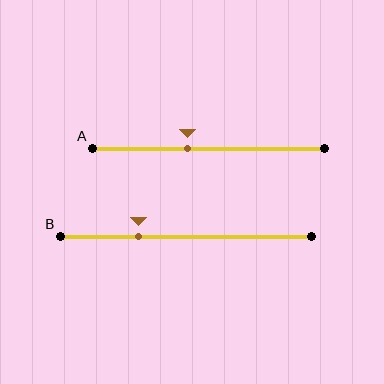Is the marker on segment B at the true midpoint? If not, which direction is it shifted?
No, the marker on segment B is shifted to the left by about 19% of the segment length.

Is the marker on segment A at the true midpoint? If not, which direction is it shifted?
No, the marker on segment A is shifted to the left by about 9% of the segment length.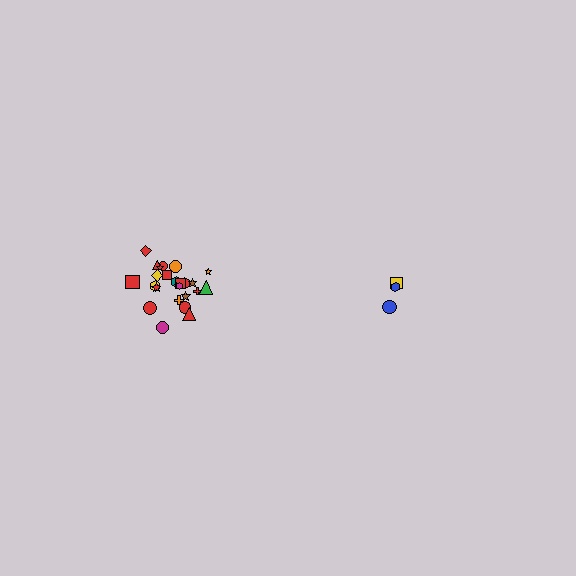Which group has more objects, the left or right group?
The left group.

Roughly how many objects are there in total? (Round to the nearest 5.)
Roughly 30 objects in total.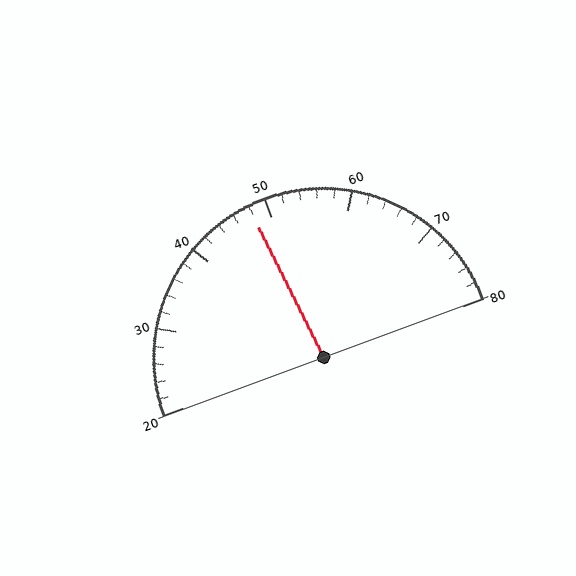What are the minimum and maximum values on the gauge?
The gauge ranges from 20 to 80.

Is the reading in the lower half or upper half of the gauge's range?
The reading is in the lower half of the range (20 to 80).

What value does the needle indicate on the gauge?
The needle indicates approximately 48.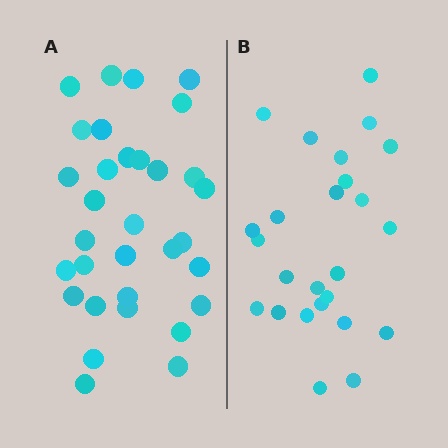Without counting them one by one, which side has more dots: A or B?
Region A (the left region) has more dots.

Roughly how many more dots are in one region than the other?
Region A has roughly 8 or so more dots than region B.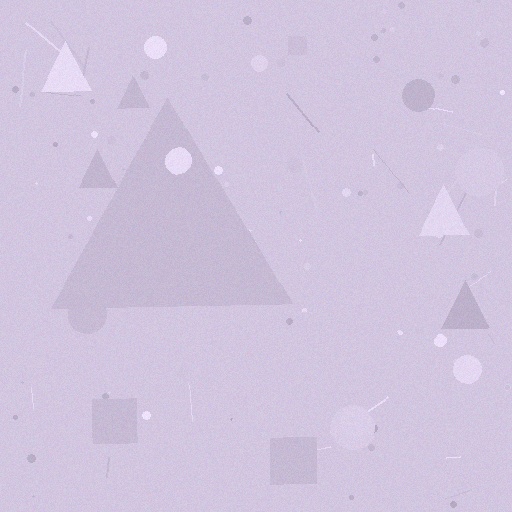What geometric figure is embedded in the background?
A triangle is embedded in the background.